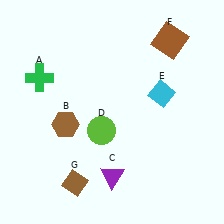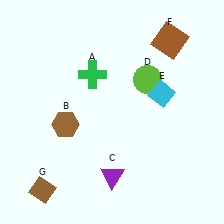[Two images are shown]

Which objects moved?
The objects that moved are: the green cross (A), the lime circle (D), the brown diamond (G).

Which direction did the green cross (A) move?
The green cross (A) moved right.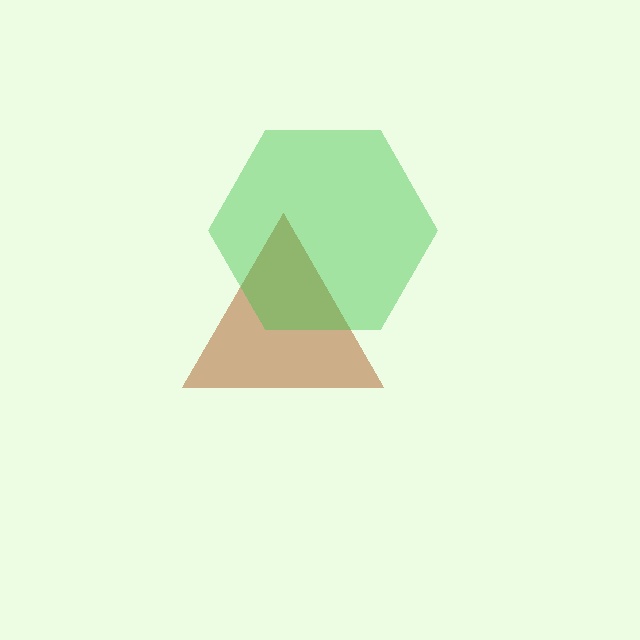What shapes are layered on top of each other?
The layered shapes are: a brown triangle, a green hexagon.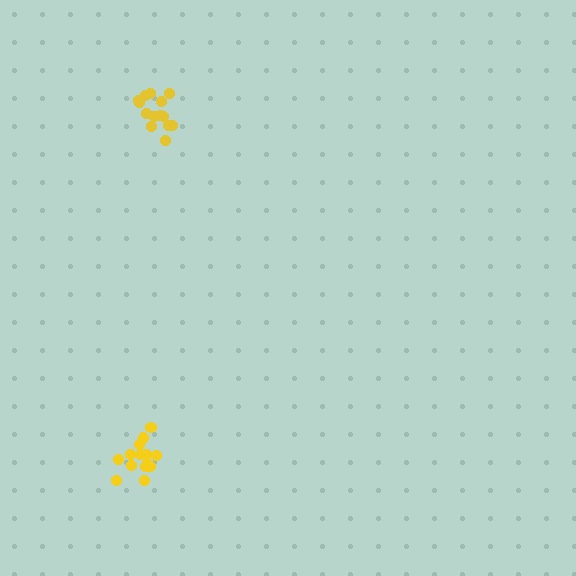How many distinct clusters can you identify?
There are 2 distinct clusters.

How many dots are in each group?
Group 1: 14 dots, Group 2: 14 dots (28 total).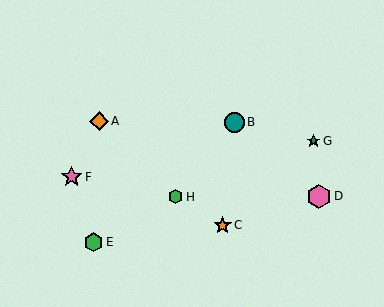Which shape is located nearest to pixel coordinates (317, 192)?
The pink hexagon (labeled D) at (319, 196) is nearest to that location.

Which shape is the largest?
The pink hexagon (labeled D) is the largest.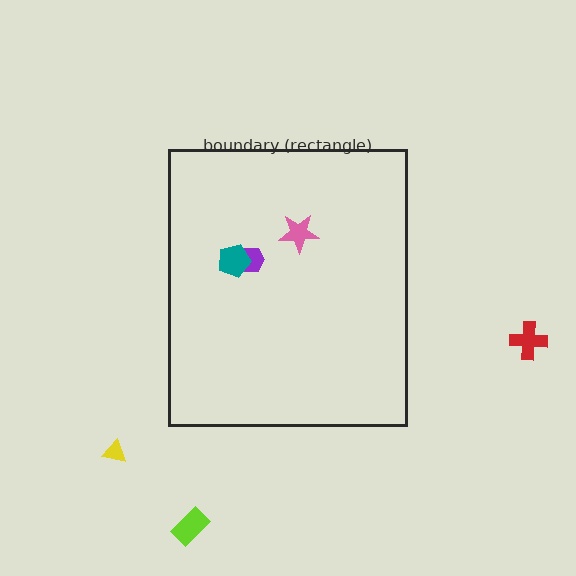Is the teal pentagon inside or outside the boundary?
Inside.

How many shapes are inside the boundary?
3 inside, 3 outside.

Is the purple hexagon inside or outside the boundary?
Inside.